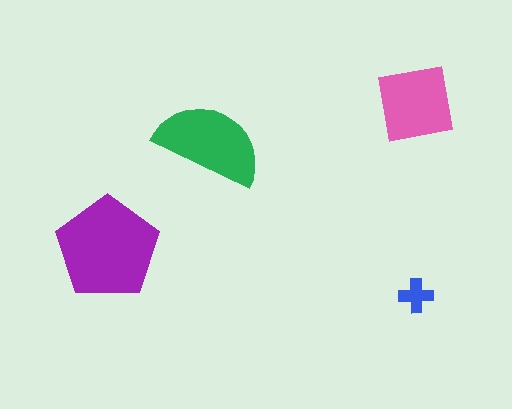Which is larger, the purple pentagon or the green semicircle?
The purple pentagon.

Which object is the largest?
The purple pentagon.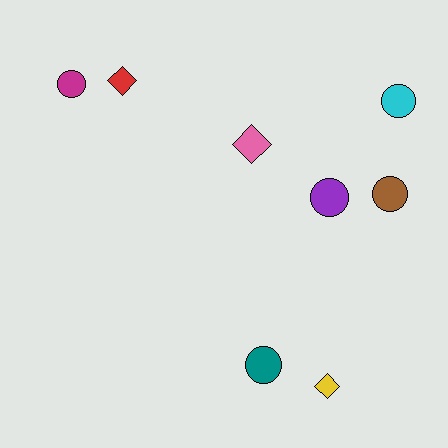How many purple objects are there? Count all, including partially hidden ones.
There is 1 purple object.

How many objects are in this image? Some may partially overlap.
There are 8 objects.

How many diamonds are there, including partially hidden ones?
There are 3 diamonds.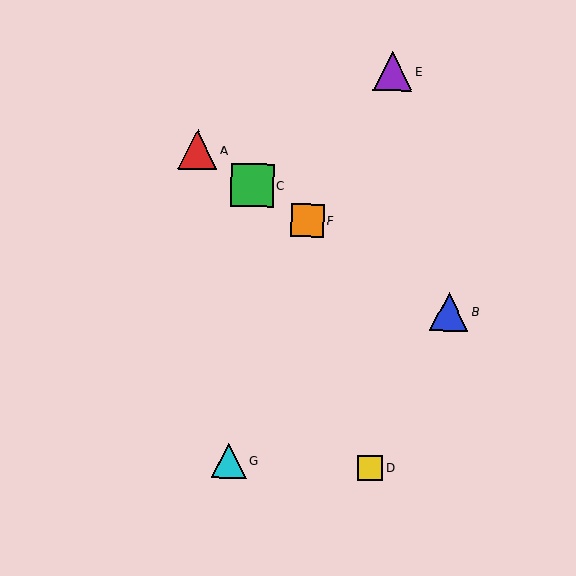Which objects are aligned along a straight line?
Objects A, B, C, F are aligned along a straight line.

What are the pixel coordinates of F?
Object F is at (307, 221).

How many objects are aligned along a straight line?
4 objects (A, B, C, F) are aligned along a straight line.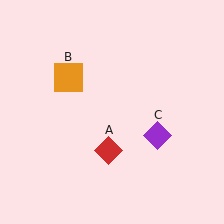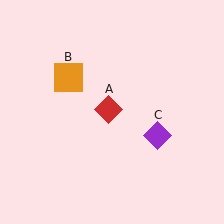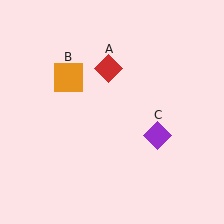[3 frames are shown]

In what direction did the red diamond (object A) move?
The red diamond (object A) moved up.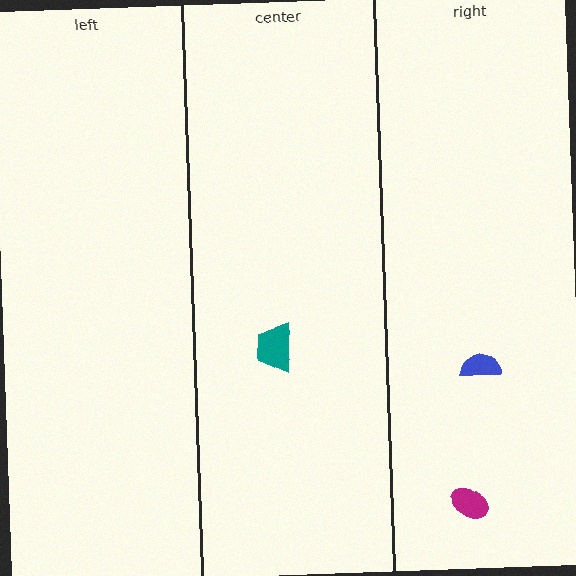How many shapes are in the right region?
2.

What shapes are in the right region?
The magenta ellipse, the blue semicircle.